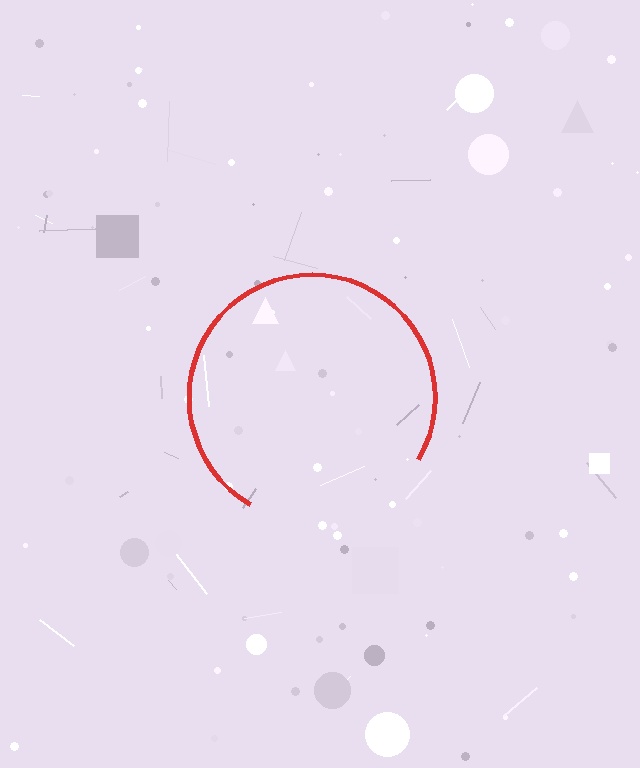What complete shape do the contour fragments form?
The contour fragments form a circle.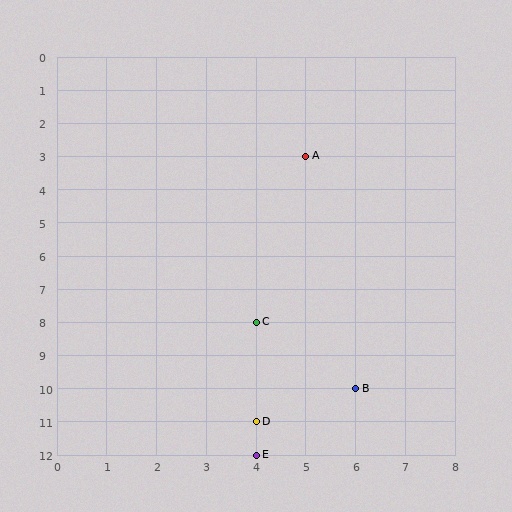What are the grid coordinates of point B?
Point B is at grid coordinates (6, 10).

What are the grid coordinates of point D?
Point D is at grid coordinates (4, 11).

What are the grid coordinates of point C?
Point C is at grid coordinates (4, 8).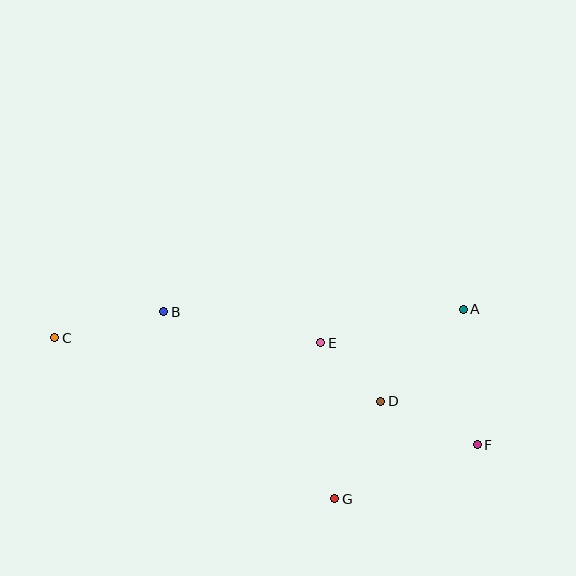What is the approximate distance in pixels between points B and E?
The distance between B and E is approximately 160 pixels.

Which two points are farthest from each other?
Points C and F are farthest from each other.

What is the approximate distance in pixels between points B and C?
The distance between B and C is approximately 112 pixels.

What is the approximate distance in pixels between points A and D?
The distance between A and D is approximately 124 pixels.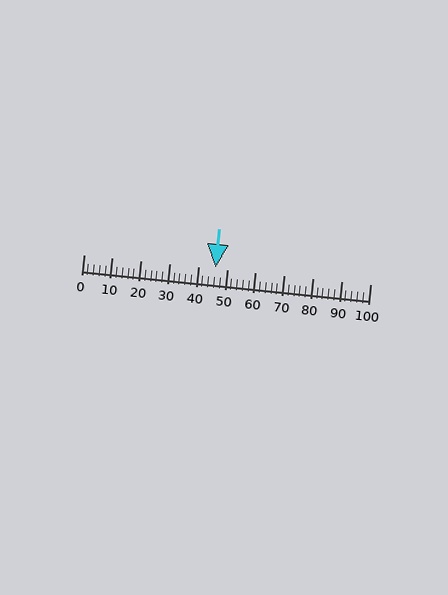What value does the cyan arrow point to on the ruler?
The cyan arrow points to approximately 46.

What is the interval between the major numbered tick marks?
The major tick marks are spaced 10 units apart.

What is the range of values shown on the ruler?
The ruler shows values from 0 to 100.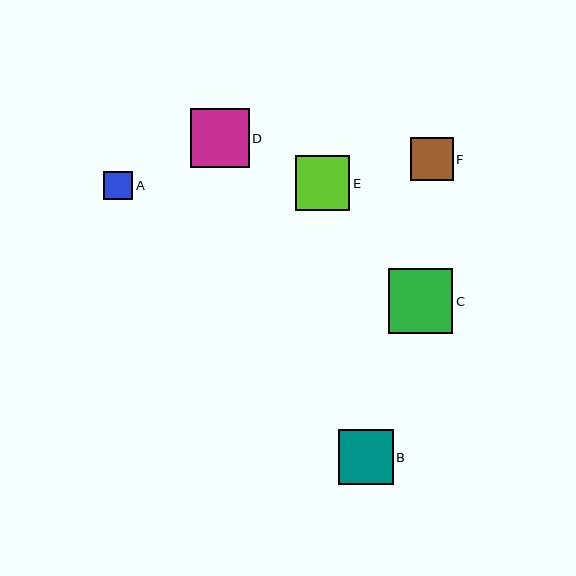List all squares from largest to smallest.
From largest to smallest: C, D, B, E, F, A.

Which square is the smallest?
Square A is the smallest with a size of approximately 29 pixels.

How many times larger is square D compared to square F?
Square D is approximately 1.4 times the size of square F.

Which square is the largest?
Square C is the largest with a size of approximately 65 pixels.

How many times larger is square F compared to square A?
Square F is approximately 1.5 times the size of square A.